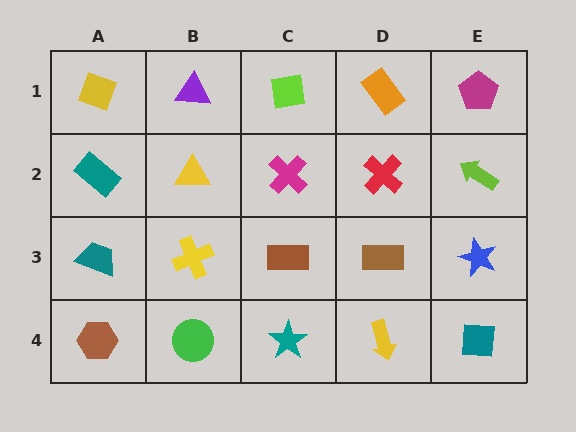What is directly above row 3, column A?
A teal rectangle.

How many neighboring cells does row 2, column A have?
3.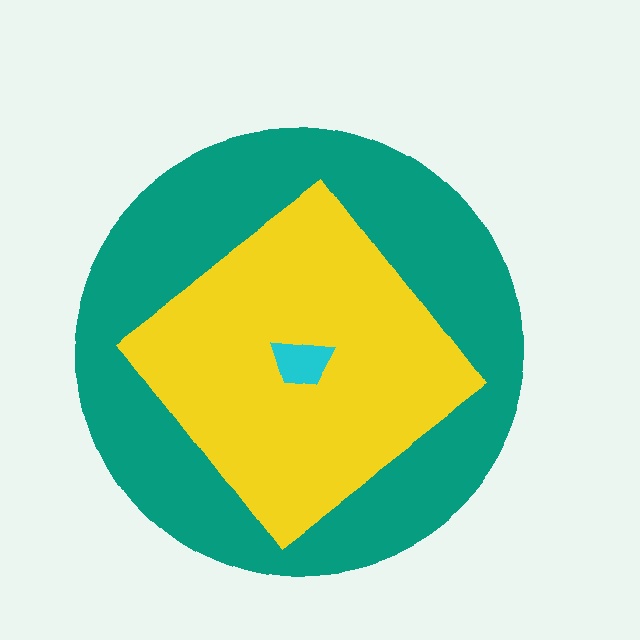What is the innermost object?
The cyan trapezoid.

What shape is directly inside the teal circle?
The yellow diamond.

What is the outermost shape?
The teal circle.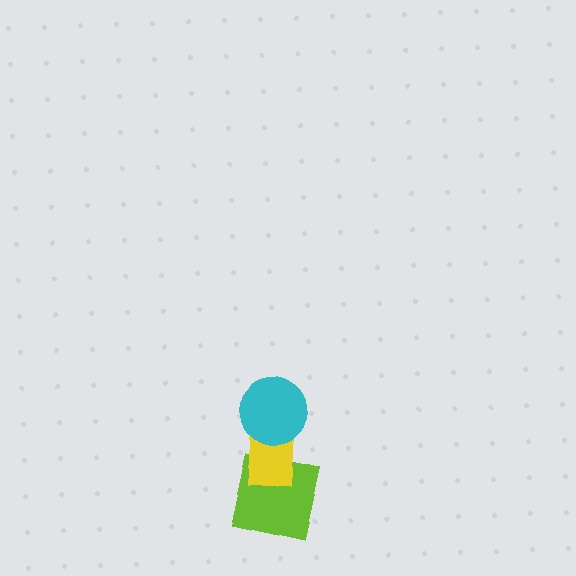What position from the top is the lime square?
The lime square is 3rd from the top.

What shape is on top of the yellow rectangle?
The cyan circle is on top of the yellow rectangle.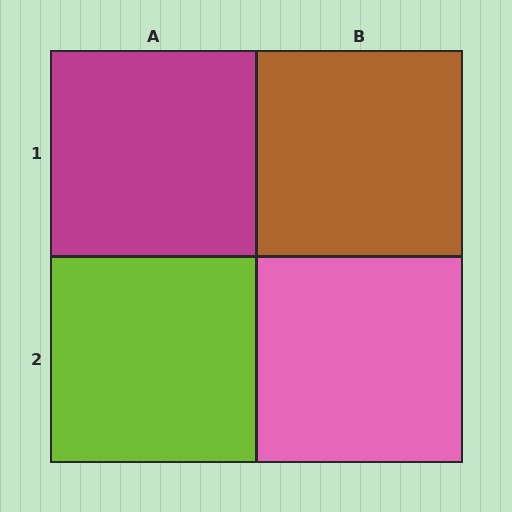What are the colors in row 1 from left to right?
Magenta, brown.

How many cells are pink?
1 cell is pink.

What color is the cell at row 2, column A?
Lime.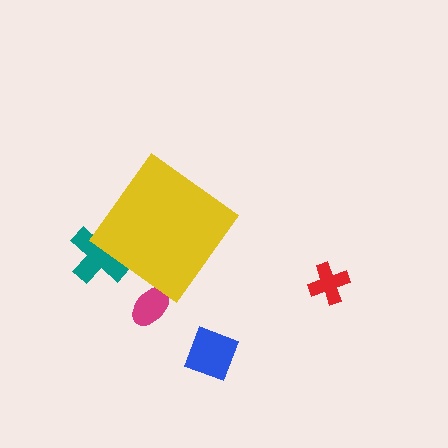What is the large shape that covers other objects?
A yellow diamond.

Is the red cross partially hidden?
No, the red cross is fully visible.